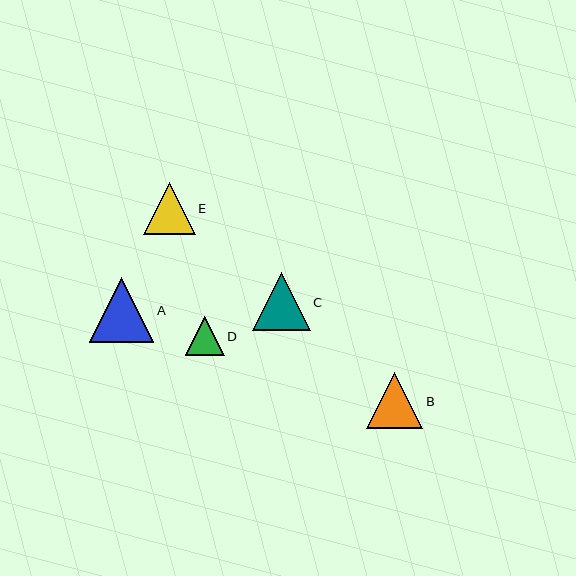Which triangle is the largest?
Triangle A is the largest with a size of approximately 64 pixels.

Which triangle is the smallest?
Triangle D is the smallest with a size of approximately 39 pixels.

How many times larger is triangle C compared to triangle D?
Triangle C is approximately 1.5 times the size of triangle D.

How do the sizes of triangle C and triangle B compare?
Triangle C and triangle B are approximately the same size.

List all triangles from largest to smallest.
From largest to smallest: A, C, B, E, D.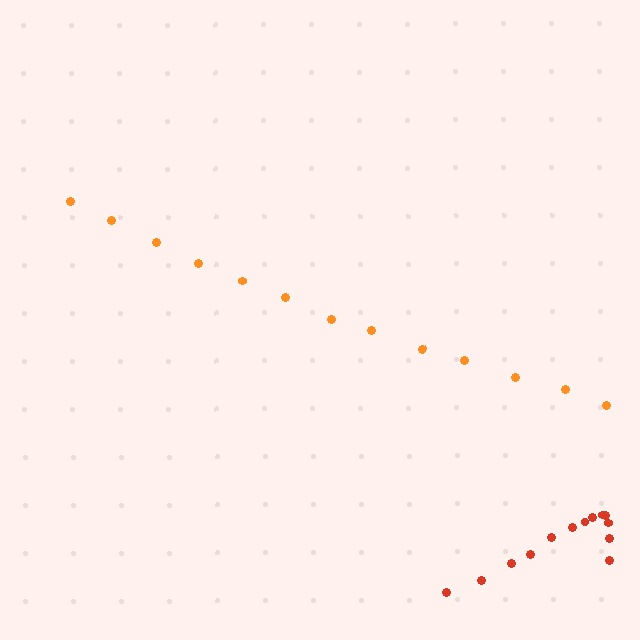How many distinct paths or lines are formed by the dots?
There are 2 distinct paths.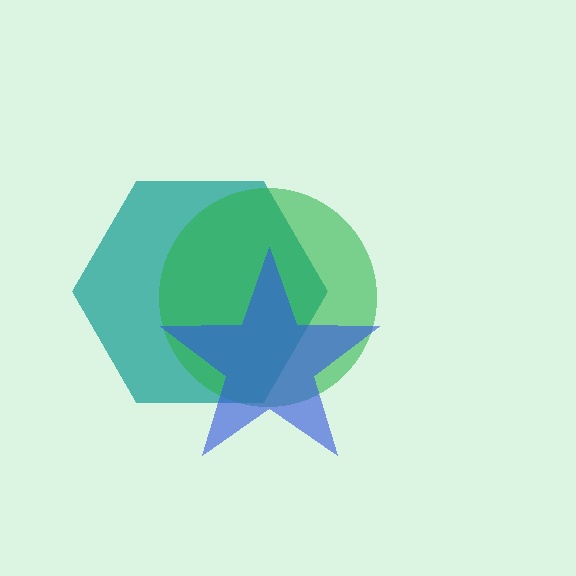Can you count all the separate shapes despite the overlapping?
Yes, there are 3 separate shapes.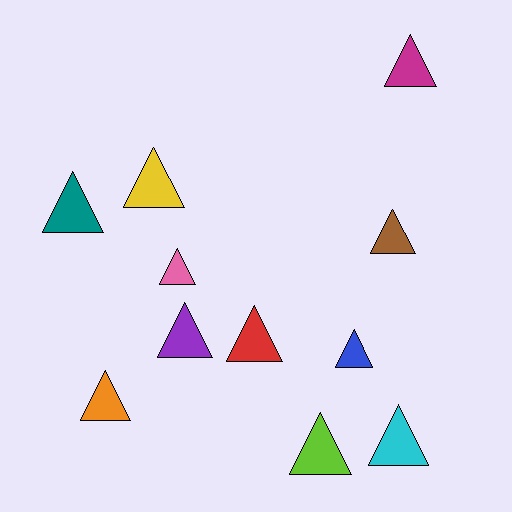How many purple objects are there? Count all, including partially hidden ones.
There is 1 purple object.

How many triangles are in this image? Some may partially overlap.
There are 11 triangles.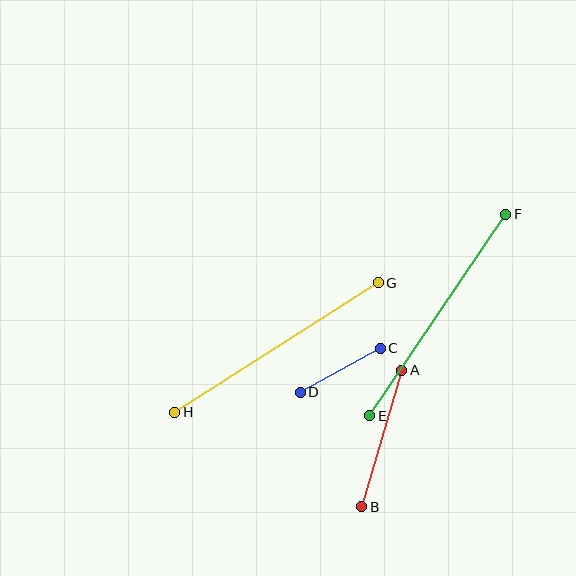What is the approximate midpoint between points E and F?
The midpoint is at approximately (438, 315) pixels.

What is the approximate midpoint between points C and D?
The midpoint is at approximately (340, 370) pixels.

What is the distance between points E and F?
The distance is approximately 243 pixels.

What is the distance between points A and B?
The distance is approximately 142 pixels.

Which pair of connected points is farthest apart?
Points E and F are farthest apart.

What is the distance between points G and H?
The distance is approximately 241 pixels.